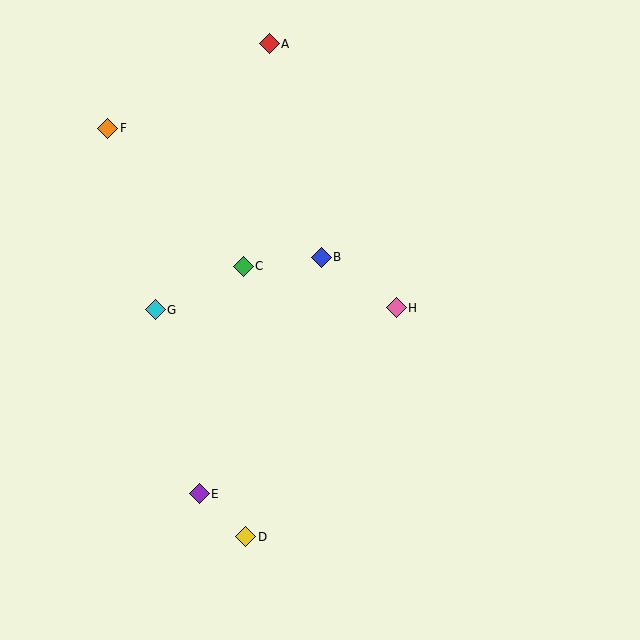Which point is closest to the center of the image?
Point B at (321, 257) is closest to the center.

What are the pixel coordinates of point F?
Point F is at (108, 129).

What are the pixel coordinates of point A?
Point A is at (269, 44).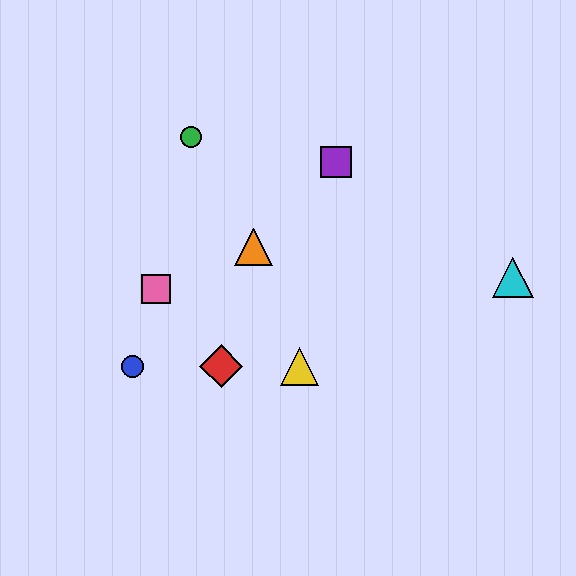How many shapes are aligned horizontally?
3 shapes (the red diamond, the blue circle, the yellow triangle) are aligned horizontally.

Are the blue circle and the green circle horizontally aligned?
No, the blue circle is at y≈366 and the green circle is at y≈137.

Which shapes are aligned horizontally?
The red diamond, the blue circle, the yellow triangle are aligned horizontally.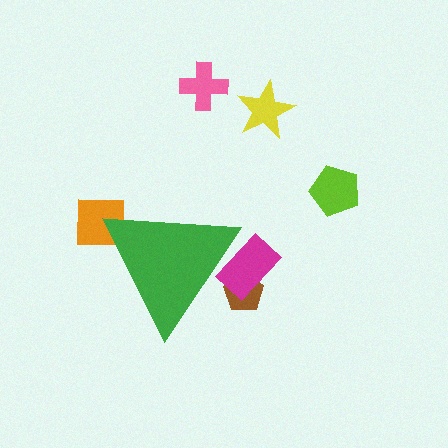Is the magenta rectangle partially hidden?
Yes, the magenta rectangle is partially hidden behind the green triangle.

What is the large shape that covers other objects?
A green triangle.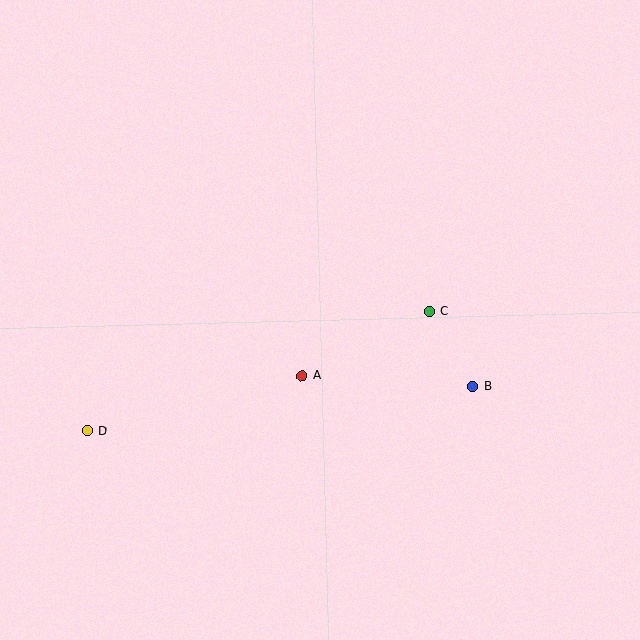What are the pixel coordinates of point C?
Point C is at (429, 312).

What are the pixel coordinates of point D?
Point D is at (87, 431).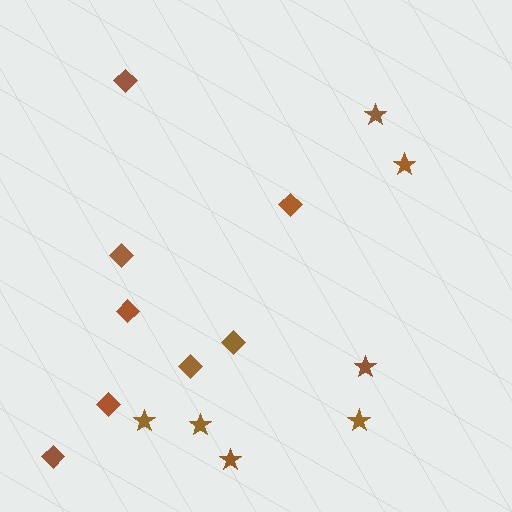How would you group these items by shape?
There are 2 groups: one group of stars (7) and one group of diamonds (8).